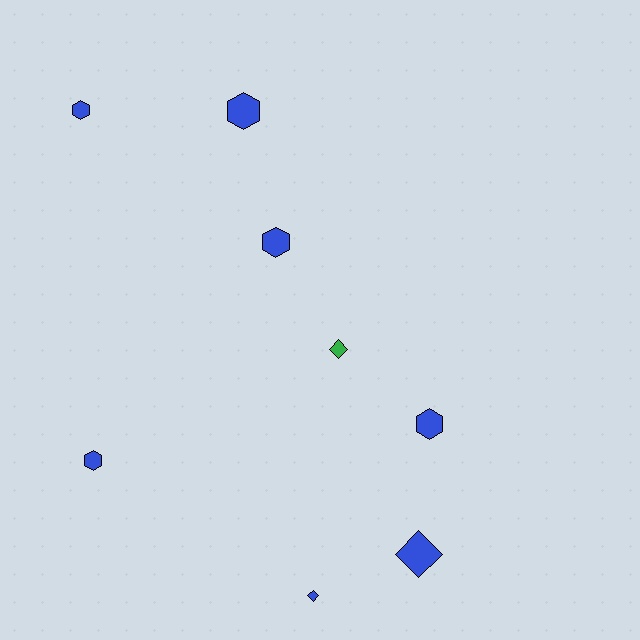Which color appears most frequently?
Blue, with 7 objects.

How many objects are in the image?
There are 8 objects.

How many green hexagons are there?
There are no green hexagons.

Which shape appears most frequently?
Hexagon, with 5 objects.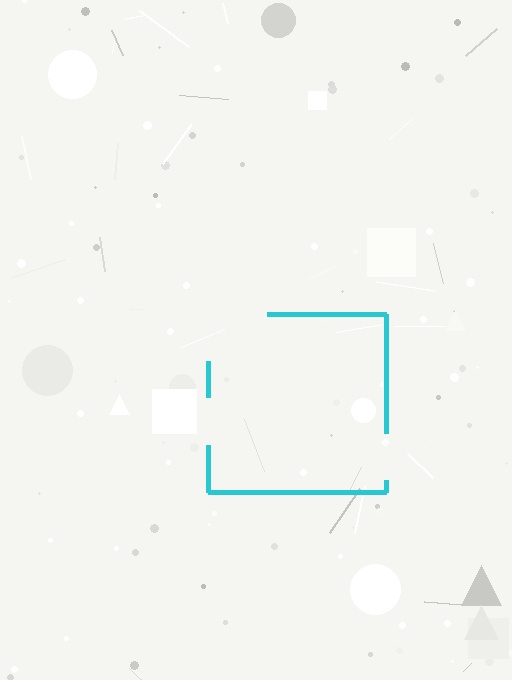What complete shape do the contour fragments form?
The contour fragments form a square.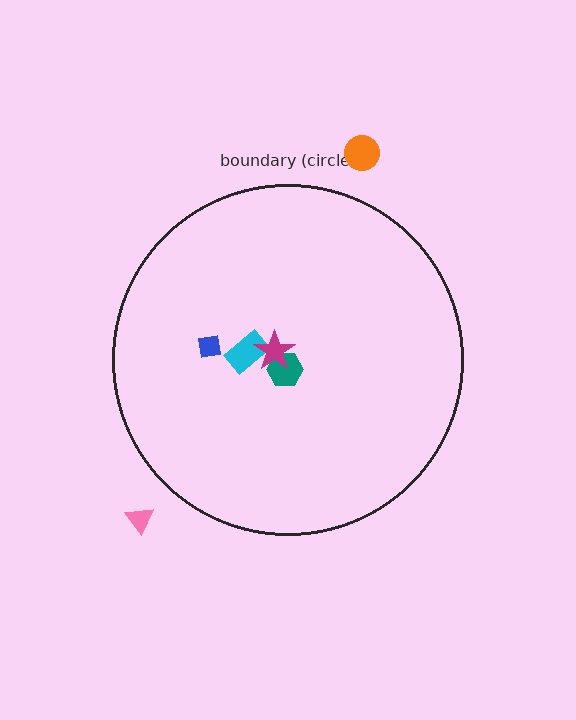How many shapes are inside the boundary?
4 inside, 2 outside.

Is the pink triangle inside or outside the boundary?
Outside.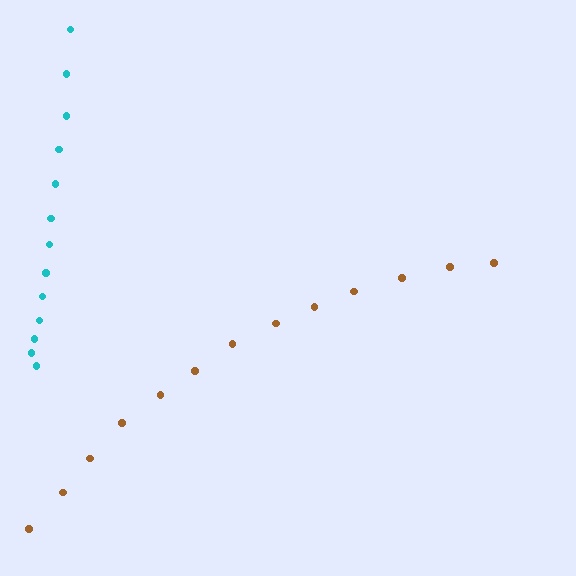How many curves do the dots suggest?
There are 2 distinct paths.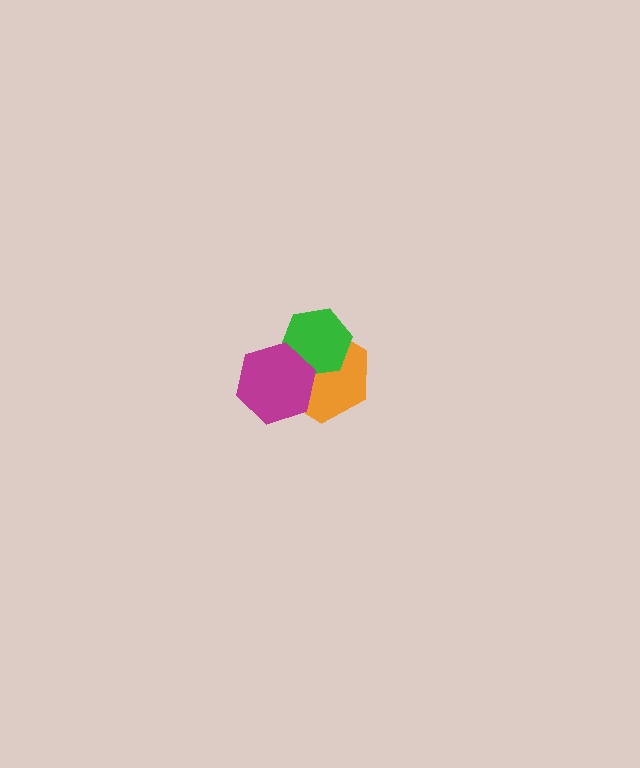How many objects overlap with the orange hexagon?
2 objects overlap with the orange hexagon.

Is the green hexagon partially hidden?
Yes, it is partially covered by another shape.